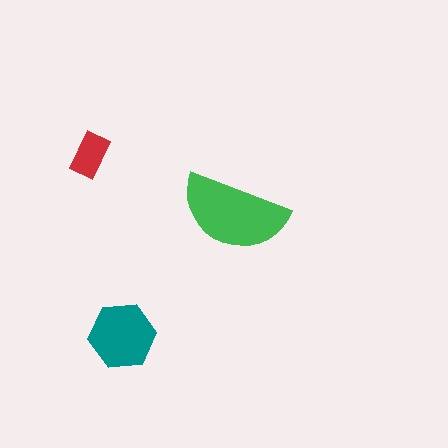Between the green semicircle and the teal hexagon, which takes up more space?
The green semicircle.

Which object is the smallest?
The red rectangle.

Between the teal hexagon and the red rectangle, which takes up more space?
The teal hexagon.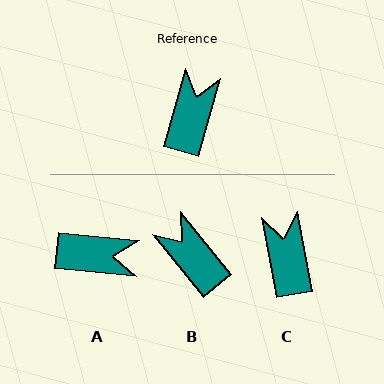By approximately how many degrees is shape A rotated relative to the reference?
Approximately 80 degrees clockwise.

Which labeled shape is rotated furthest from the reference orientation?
A, about 80 degrees away.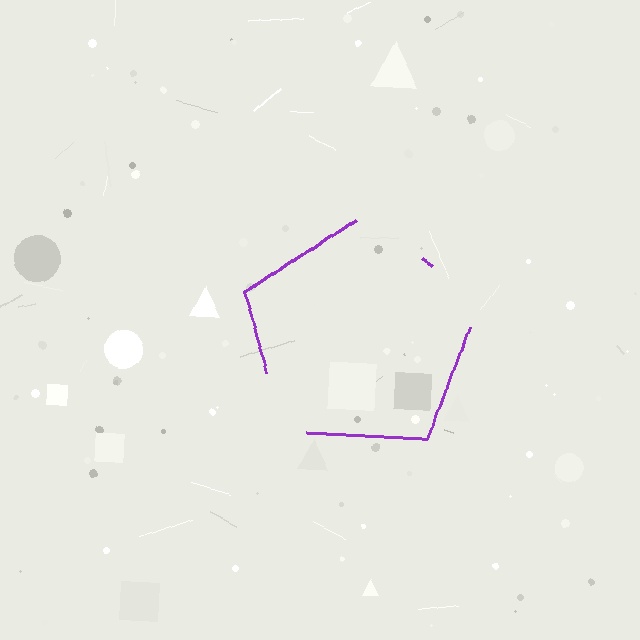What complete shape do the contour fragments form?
The contour fragments form a pentagon.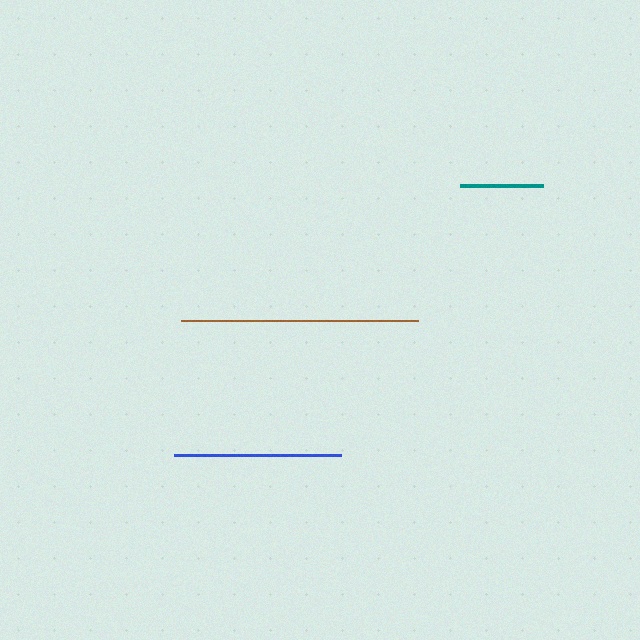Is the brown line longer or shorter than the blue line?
The brown line is longer than the blue line.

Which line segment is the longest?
The brown line is the longest at approximately 237 pixels.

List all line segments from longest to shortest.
From longest to shortest: brown, blue, teal.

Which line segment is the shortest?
The teal line is the shortest at approximately 83 pixels.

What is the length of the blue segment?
The blue segment is approximately 167 pixels long.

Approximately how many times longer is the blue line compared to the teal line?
The blue line is approximately 2.0 times the length of the teal line.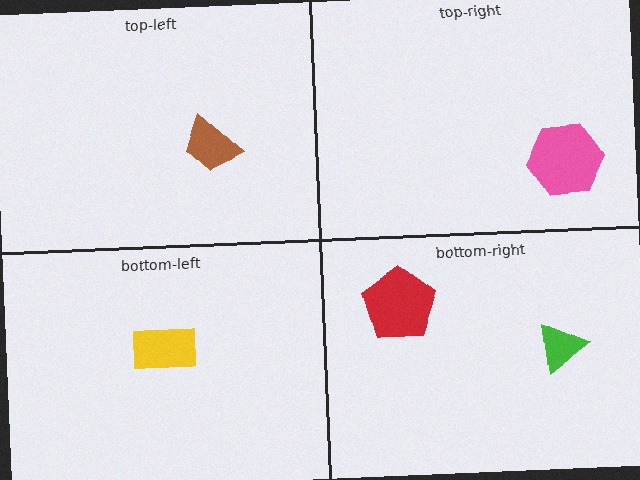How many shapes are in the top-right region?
1.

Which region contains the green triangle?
The bottom-right region.